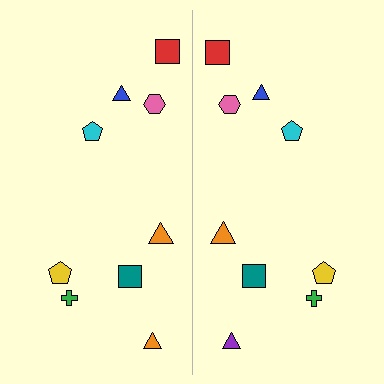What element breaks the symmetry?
The purple triangle on the right side breaks the symmetry — its mirror counterpart is orange.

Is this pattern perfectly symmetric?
No, the pattern is not perfectly symmetric. The purple triangle on the right side breaks the symmetry — its mirror counterpart is orange.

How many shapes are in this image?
There are 18 shapes in this image.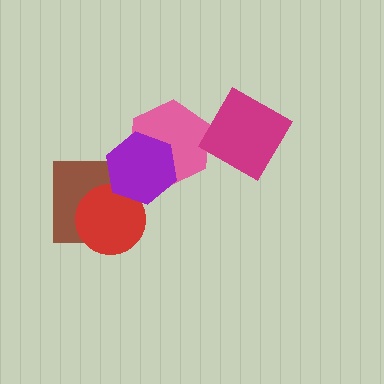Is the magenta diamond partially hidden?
No, no other shape covers it.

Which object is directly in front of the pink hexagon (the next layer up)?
The purple hexagon is directly in front of the pink hexagon.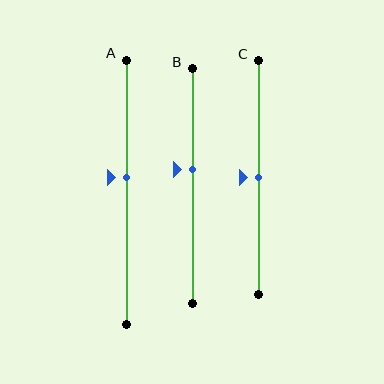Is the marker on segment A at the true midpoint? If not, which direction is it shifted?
No, the marker on segment A is shifted upward by about 5% of the segment length.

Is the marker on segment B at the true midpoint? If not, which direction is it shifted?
No, the marker on segment B is shifted upward by about 7% of the segment length.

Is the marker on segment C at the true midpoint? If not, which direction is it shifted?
Yes, the marker on segment C is at the true midpoint.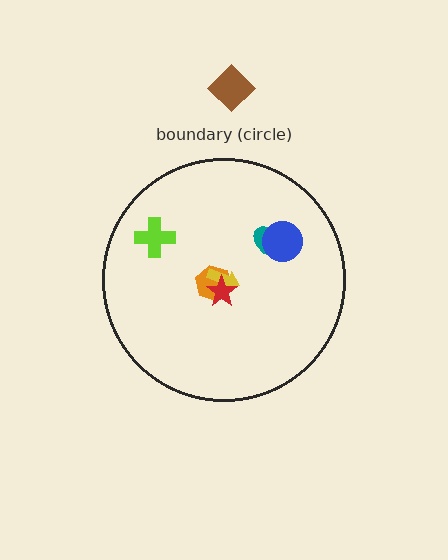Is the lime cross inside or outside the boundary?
Inside.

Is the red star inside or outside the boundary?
Inside.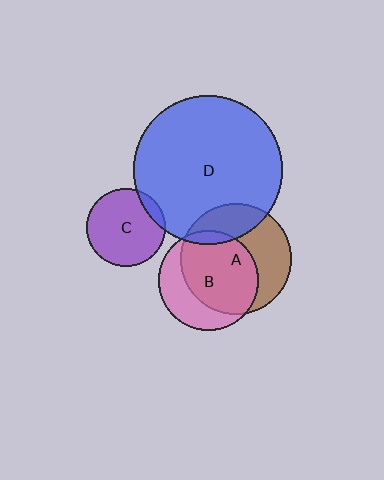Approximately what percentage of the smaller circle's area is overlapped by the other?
Approximately 65%.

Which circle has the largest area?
Circle D (blue).